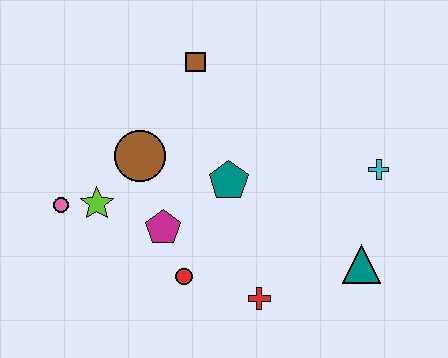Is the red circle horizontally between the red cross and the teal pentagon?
No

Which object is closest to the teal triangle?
The cyan cross is closest to the teal triangle.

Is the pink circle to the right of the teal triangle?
No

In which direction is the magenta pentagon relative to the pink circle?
The magenta pentagon is to the right of the pink circle.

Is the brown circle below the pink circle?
No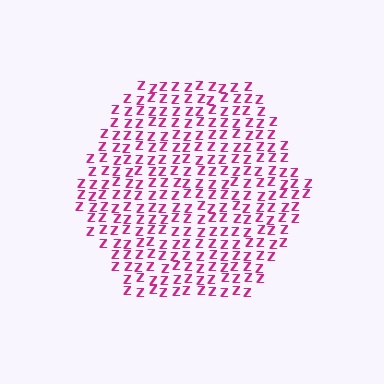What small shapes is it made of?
It is made of small letter Z's.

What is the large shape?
The large shape is a hexagon.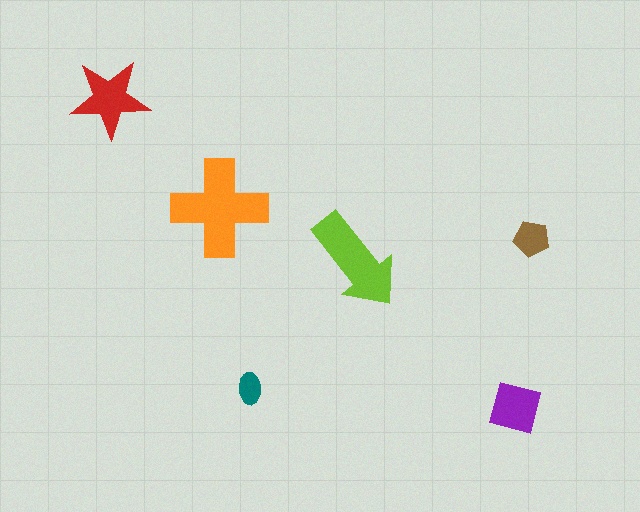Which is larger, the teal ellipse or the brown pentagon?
The brown pentagon.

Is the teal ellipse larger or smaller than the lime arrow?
Smaller.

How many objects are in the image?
There are 6 objects in the image.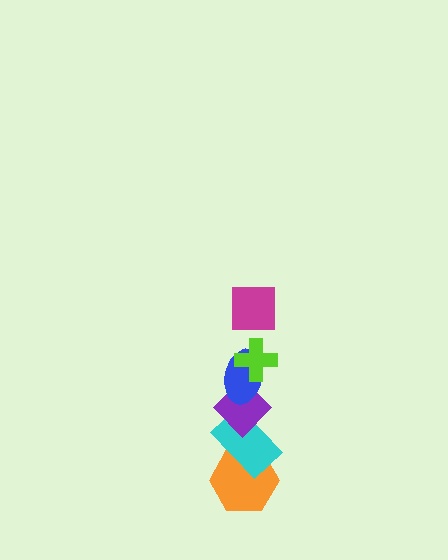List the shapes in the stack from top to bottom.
From top to bottom: the magenta square, the lime cross, the blue ellipse, the purple diamond, the cyan rectangle, the orange hexagon.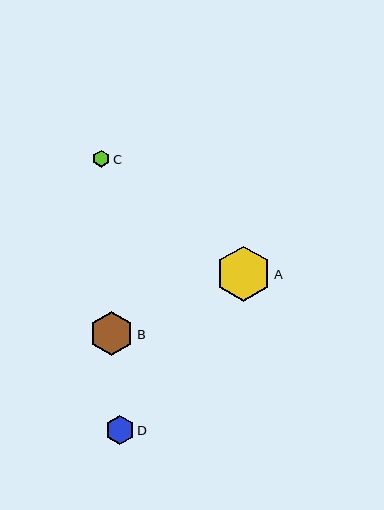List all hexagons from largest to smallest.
From largest to smallest: A, B, D, C.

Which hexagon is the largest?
Hexagon A is the largest with a size of approximately 55 pixels.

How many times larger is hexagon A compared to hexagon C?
Hexagon A is approximately 3.2 times the size of hexagon C.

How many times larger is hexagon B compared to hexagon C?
Hexagon B is approximately 2.6 times the size of hexagon C.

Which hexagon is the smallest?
Hexagon C is the smallest with a size of approximately 17 pixels.